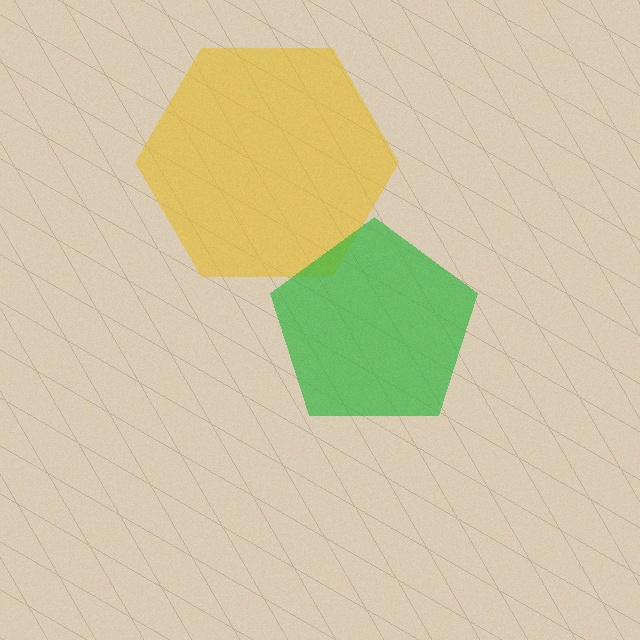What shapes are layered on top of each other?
The layered shapes are: a yellow hexagon, a green pentagon.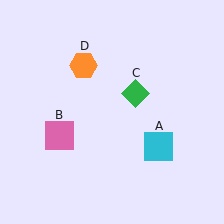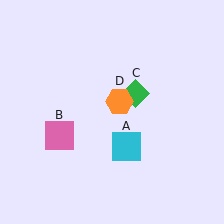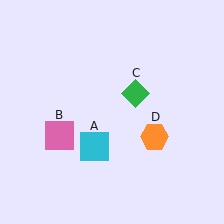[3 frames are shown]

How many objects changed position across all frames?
2 objects changed position: cyan square (object A), orange hexagon (object D).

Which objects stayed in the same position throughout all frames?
Pink square (object B) and green diamond (object C) remained stationary.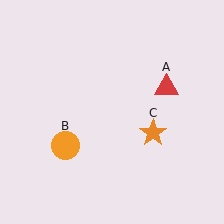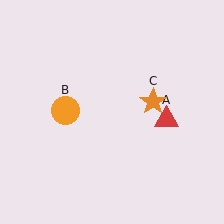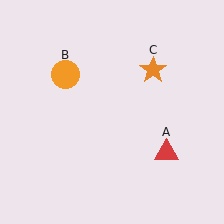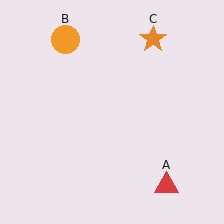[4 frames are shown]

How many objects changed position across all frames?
3 objects changed position: red triangle (object A), orange circle (object B), orange star (object C).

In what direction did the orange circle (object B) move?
The orange circle (object B) moved up.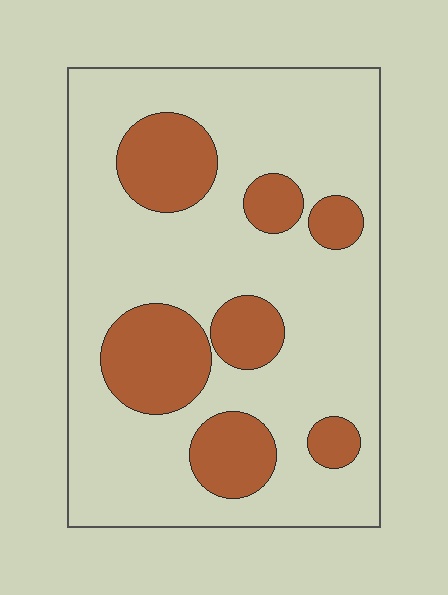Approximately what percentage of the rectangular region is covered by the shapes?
Approximately 25%.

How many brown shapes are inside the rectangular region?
7.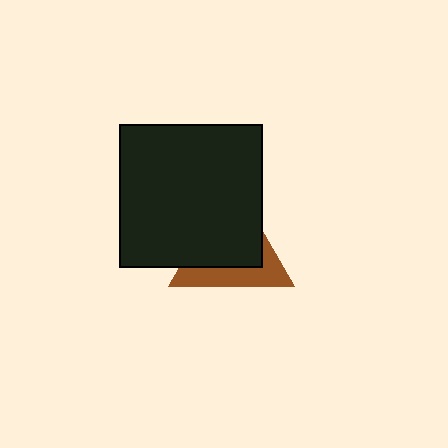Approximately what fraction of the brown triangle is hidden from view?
Roughly 62% of the brown triangle is hidden behind the black square.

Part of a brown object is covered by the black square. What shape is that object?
It is a triangle.